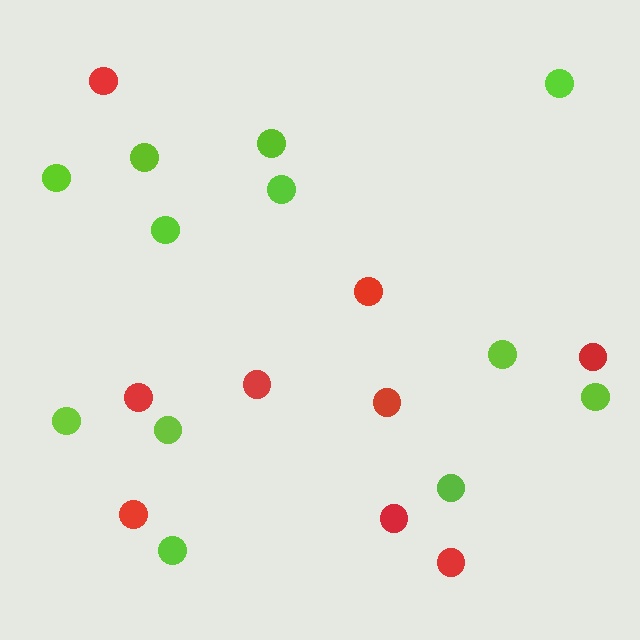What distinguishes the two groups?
There are 2 groups: one group of lime circles (12) and one group of red circles (9).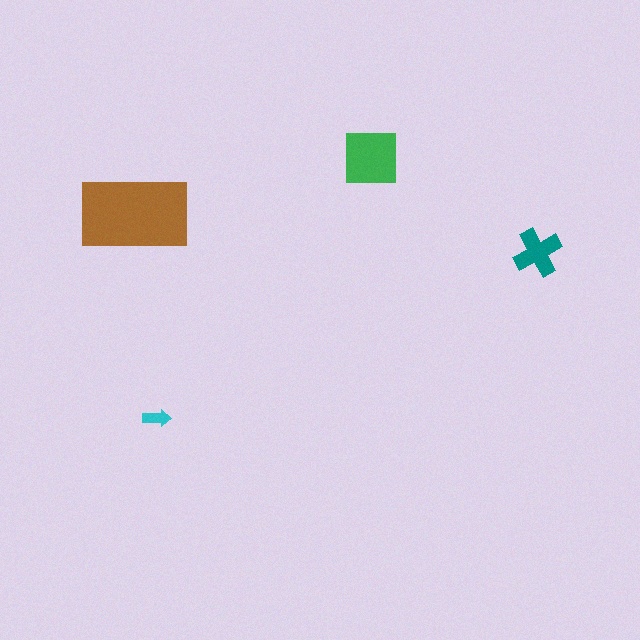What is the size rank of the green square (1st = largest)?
2nd.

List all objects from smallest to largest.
The cyan arrow, the teal cross, the green square, the brown rectangle.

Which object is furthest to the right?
The teal cross is rightmost.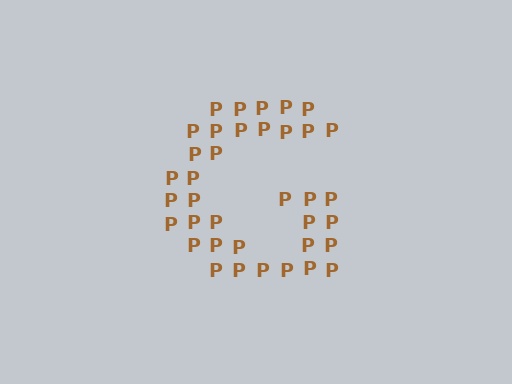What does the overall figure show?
The overall figure shows the letter G.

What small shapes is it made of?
It is made of small letter P's.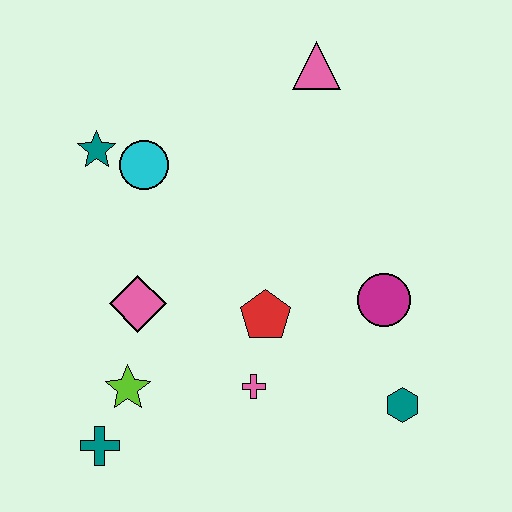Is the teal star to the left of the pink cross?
Yes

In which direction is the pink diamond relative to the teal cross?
The pink diamond is above the teal cross.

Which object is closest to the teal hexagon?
The magenta circle is closest to the teal hexagon.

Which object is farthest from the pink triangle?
The teal cross is farthest from the pink triangle.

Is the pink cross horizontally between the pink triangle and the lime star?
Yes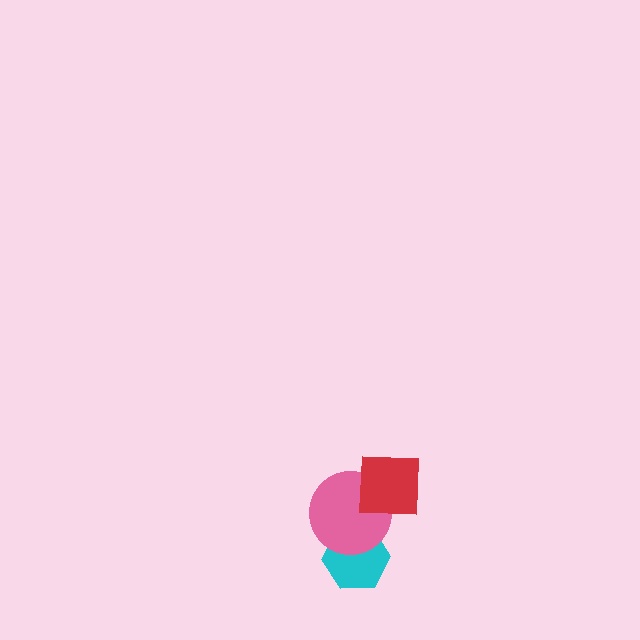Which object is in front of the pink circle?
The red square is in front of the pink circle.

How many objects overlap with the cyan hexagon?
1 object overlaps with the cyan hexagon.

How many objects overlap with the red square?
1 object overlaps with the red square.